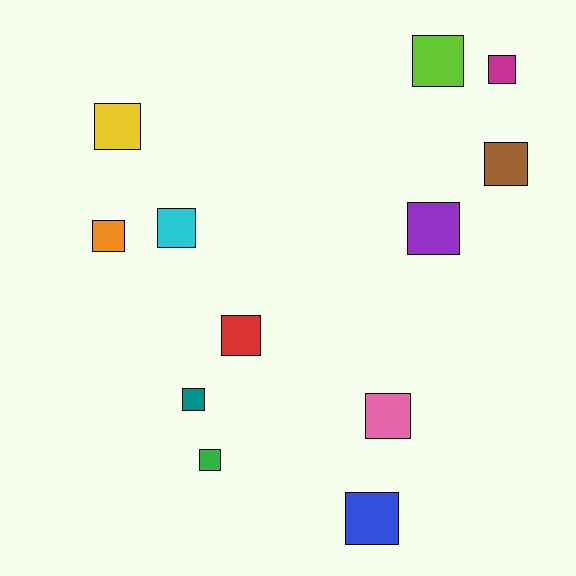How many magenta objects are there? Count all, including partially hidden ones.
There is 1 magenta object.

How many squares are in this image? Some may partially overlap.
There are 12 squares.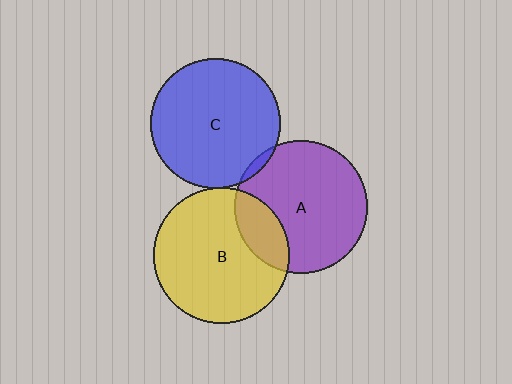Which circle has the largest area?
Circle B (yellow).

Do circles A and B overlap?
Yes.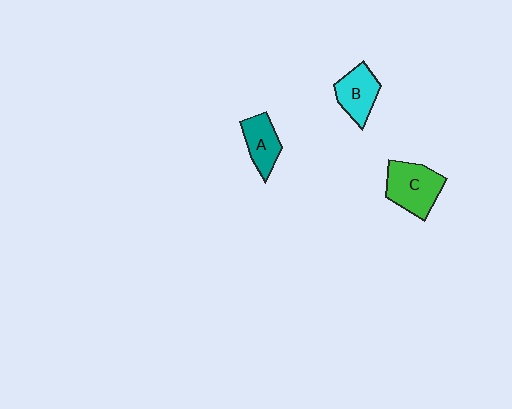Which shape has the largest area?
Shape C (green).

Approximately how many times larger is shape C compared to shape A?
Approximately 1.4 times.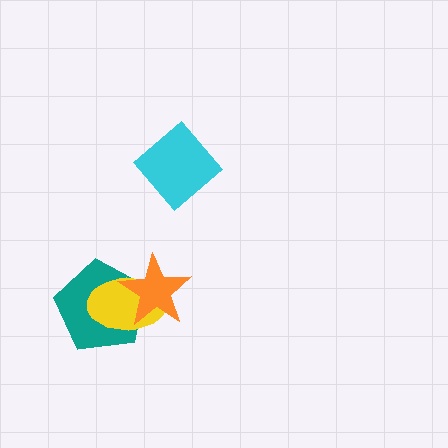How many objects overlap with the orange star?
2 objects overlap with the orange star.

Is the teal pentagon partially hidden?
Yes, it is partially covered by another shape.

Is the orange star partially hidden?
No, no other shape covers it.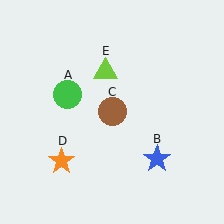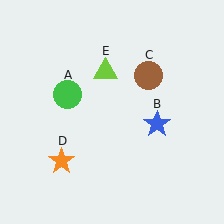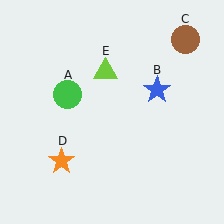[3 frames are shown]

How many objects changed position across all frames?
2 objects changed position: blue star (object B), brown circle (object C).